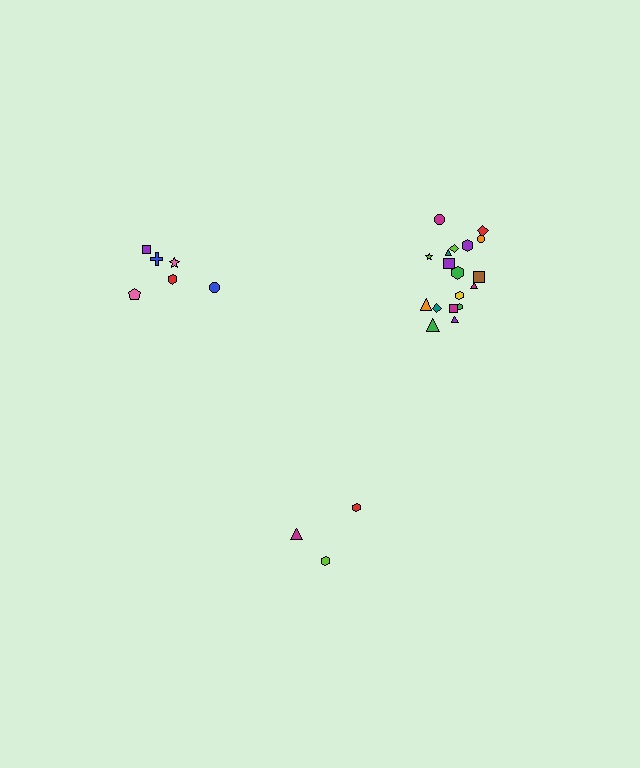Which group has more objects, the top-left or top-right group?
The top-right group.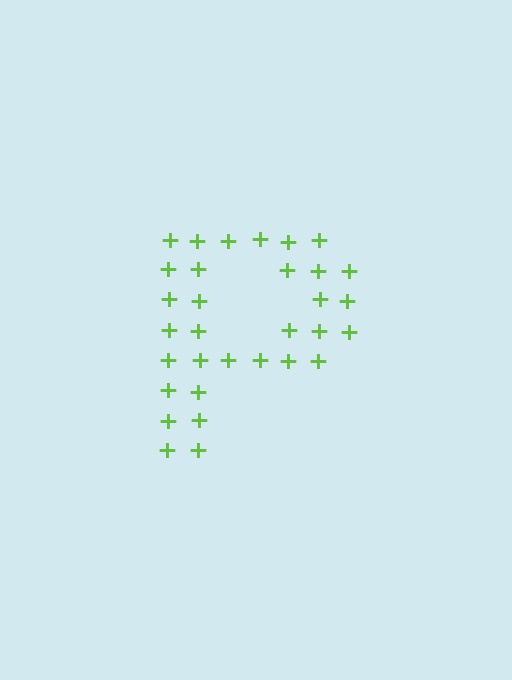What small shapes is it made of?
It is made of small plus signs.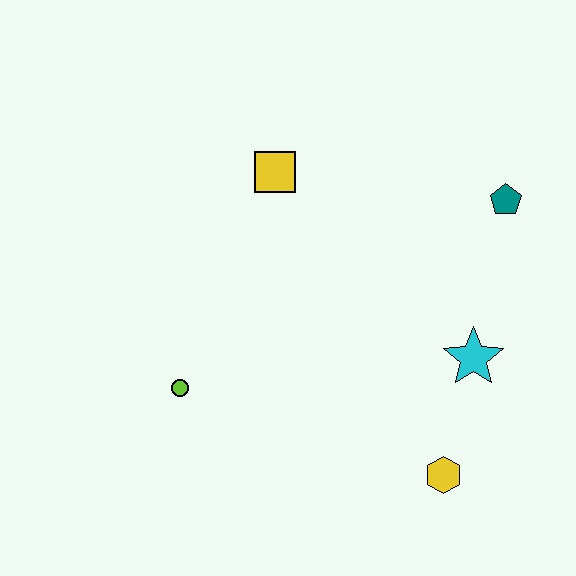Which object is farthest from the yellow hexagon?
The yellow square is farthest from the yellow hexagon.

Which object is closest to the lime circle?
The yellow square is closest to the lime circle.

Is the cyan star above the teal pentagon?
No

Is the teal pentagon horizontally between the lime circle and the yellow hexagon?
No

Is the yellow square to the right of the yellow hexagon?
No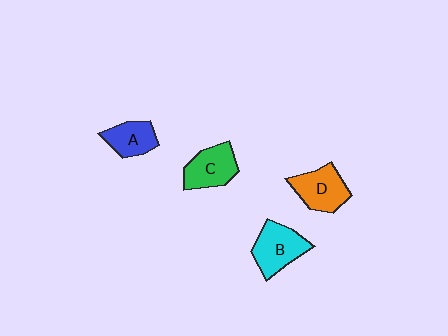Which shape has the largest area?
Shape B (cyan).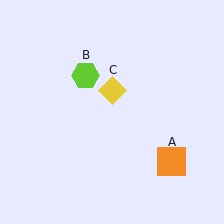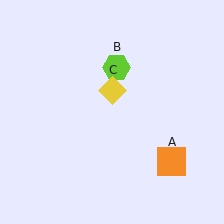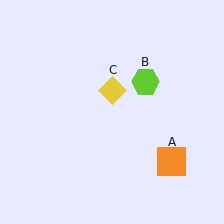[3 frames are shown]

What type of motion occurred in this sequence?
The lime hexagon (object B) rotated clockwise around the center of the scene.